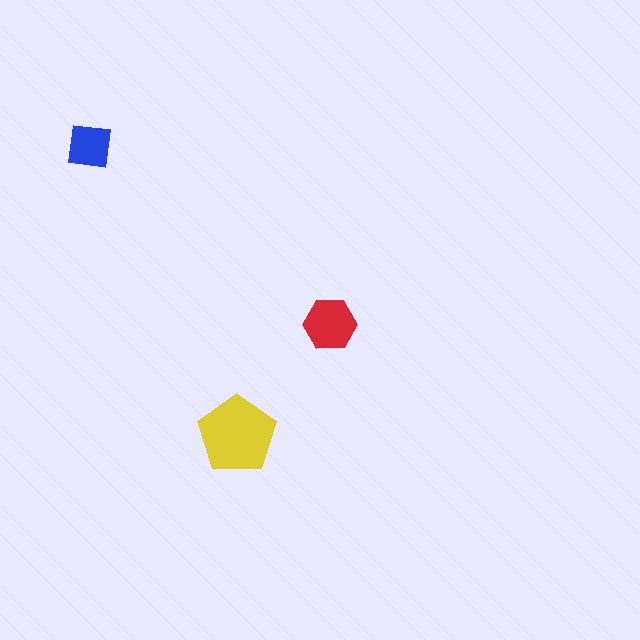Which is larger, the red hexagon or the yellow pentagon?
The yellow pentagon.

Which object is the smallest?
The blue square.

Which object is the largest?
The yellow pentagon.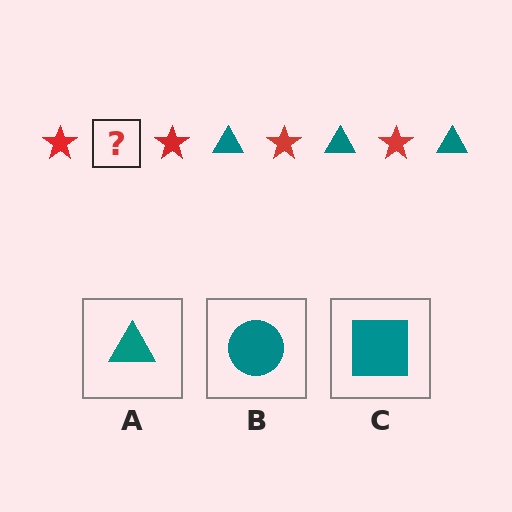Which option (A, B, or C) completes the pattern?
A.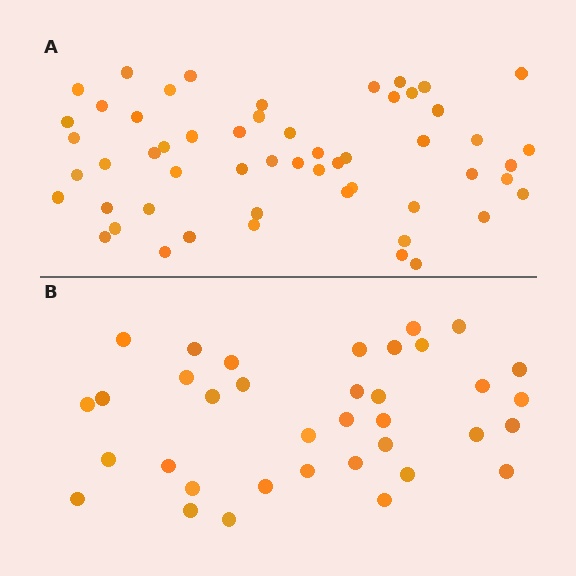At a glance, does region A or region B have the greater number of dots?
Region A (the top region) has more dots.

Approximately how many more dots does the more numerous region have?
Region A has approximately 20 more dots than region B.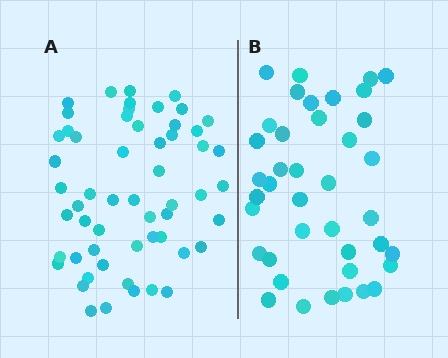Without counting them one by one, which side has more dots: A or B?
Region A (the left region) has more dots.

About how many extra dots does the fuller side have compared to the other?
Region A has approximately 15 more dots than region B.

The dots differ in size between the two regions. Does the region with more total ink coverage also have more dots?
No. Region B has more total ink coverage because its dots are larger, but region A actually contains more individual dots. Total area can be misleading — the number of items is what matters here.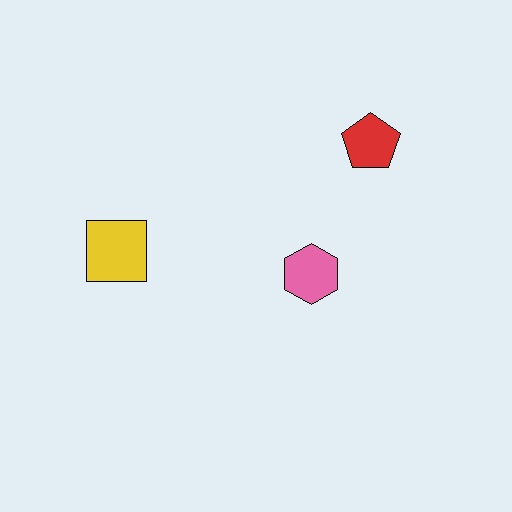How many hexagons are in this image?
There is 1 hexagon.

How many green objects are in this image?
There are no green objects.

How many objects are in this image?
There are 3 objects.